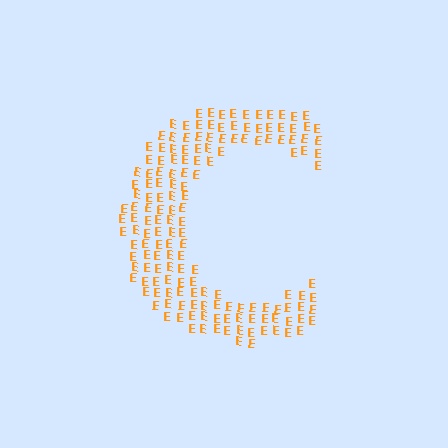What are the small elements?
The small elements are letter E's.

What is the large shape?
The large shape is the letter C.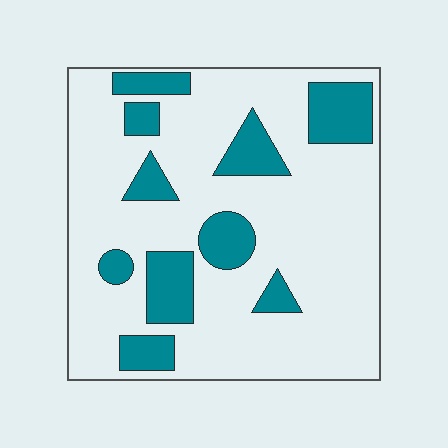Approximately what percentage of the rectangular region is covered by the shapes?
Approximately 20%.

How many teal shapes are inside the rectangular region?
10.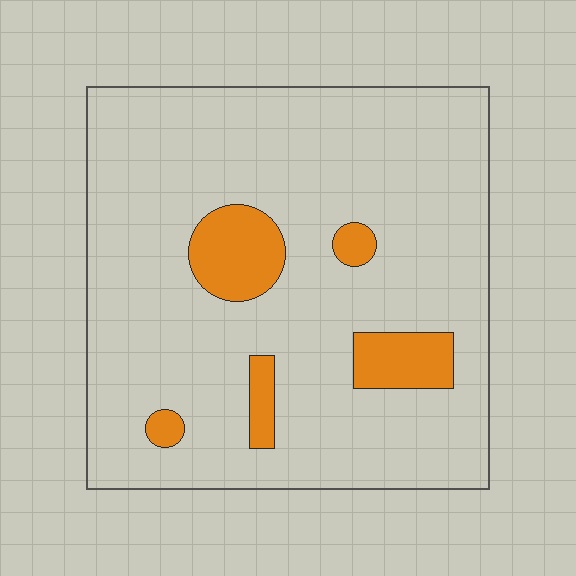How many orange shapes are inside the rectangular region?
5.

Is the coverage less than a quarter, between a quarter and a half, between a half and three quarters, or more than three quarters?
Less than a quarter.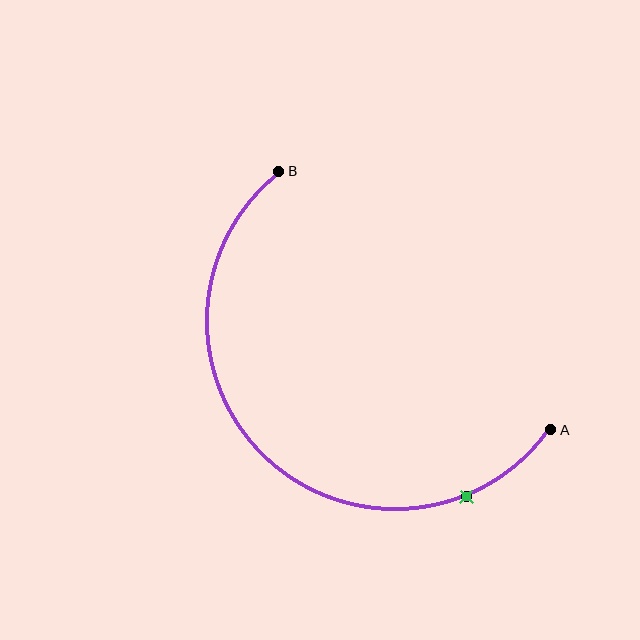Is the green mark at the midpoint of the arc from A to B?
No. The green mark lies on the arc but is closer to endpoint A. The arc midpoint would be at the point on the curve equidistant along the arc from both A and B.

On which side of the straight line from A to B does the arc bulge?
The arc bulges below and to the left of the straight line connecting A and B.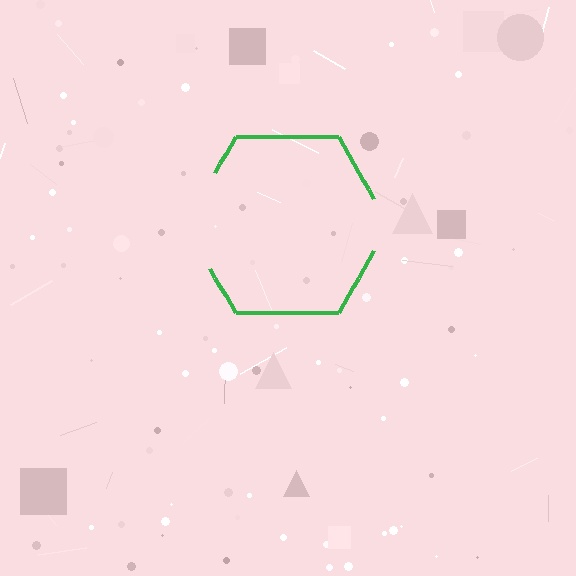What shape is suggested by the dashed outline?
The dashed outline suggests a hexagon.